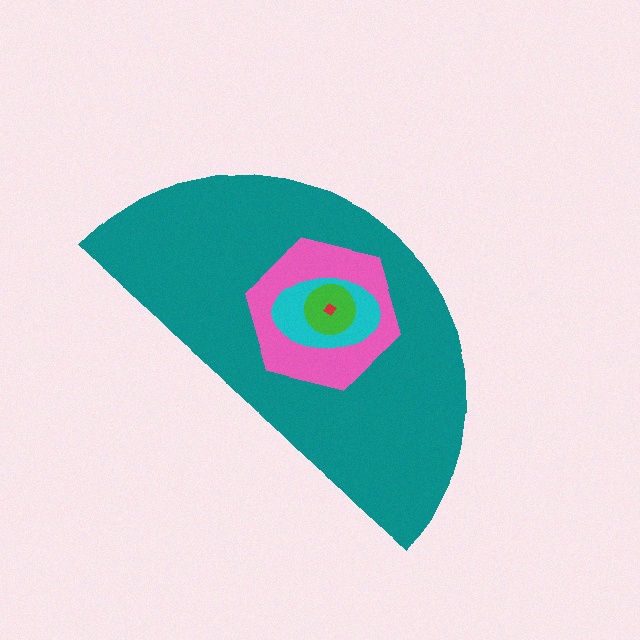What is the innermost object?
The red diamond.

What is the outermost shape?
The teal semicircle.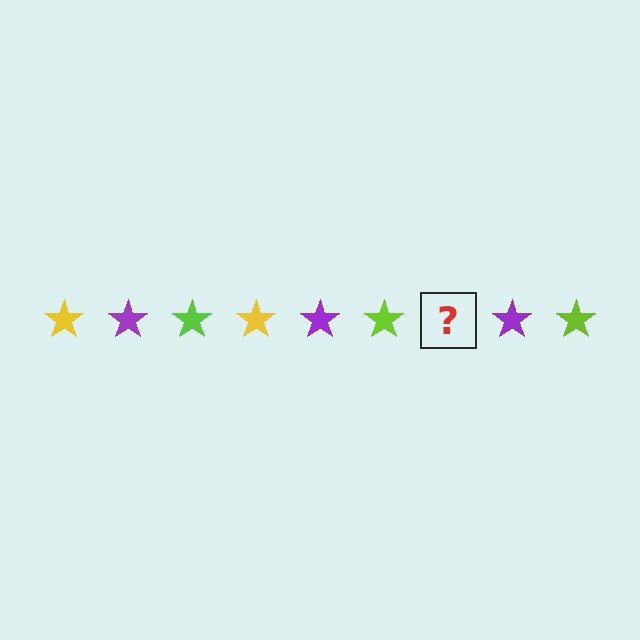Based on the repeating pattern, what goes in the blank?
The blank should be a yellow star.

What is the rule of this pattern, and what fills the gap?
The rule is that the pattern cycles through yellow, purple, lime stars. The gap should be filled with a yellow star.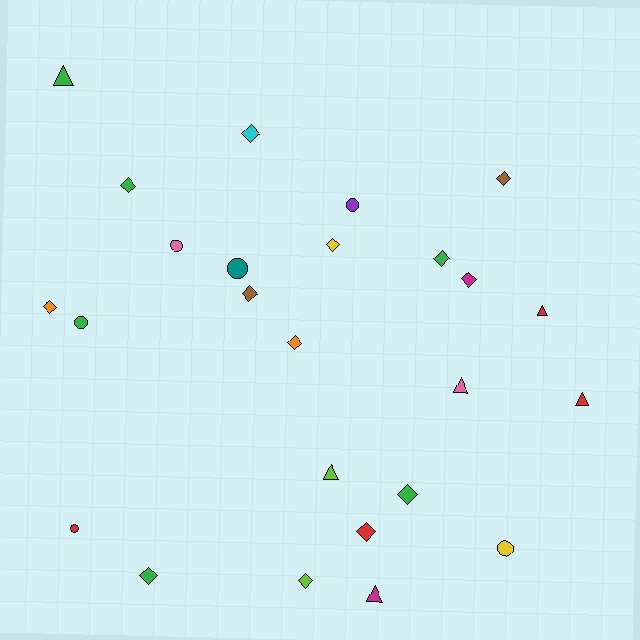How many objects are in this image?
There are 25 objects.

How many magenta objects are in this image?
There are 2 magenta objects.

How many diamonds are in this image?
There are 13 diamonds.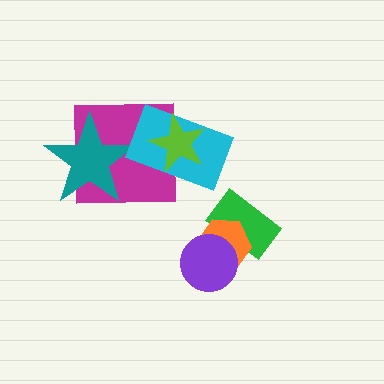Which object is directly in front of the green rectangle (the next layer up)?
The orange hexagon is directly in front of the green rectangle.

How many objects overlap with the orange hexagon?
2 objects overlap with the orange hexagon.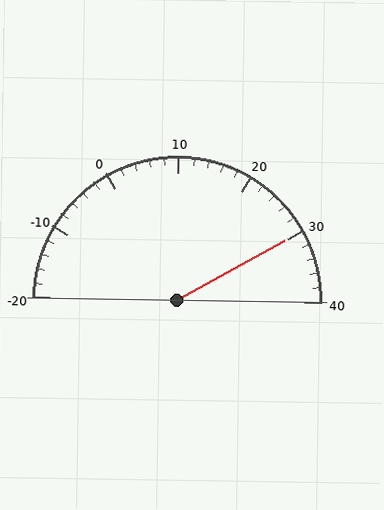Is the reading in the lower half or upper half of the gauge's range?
The reading is in the upper half of the range (-20 to 40).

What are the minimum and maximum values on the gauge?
The gauge ranges from -20 to 40.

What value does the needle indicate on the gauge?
The needle indicates approximately 30.